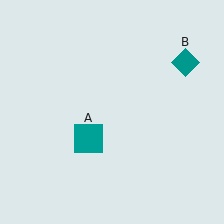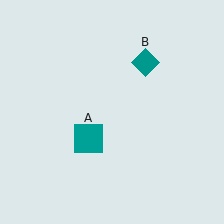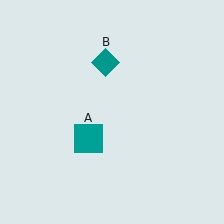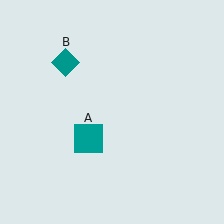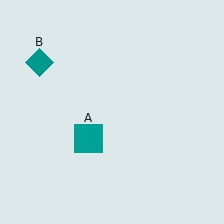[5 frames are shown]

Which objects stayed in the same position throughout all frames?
Teal square (object A) remained stationary.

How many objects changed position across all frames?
1 object changed position: teal diamond (object B).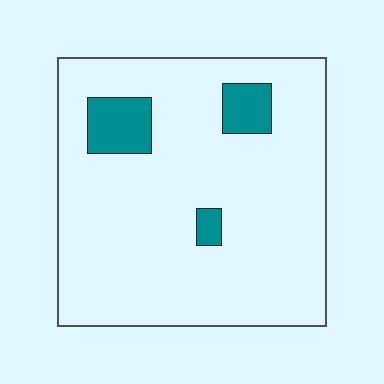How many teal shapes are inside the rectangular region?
3.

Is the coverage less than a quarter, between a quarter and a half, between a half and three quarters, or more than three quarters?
Less than a quarter.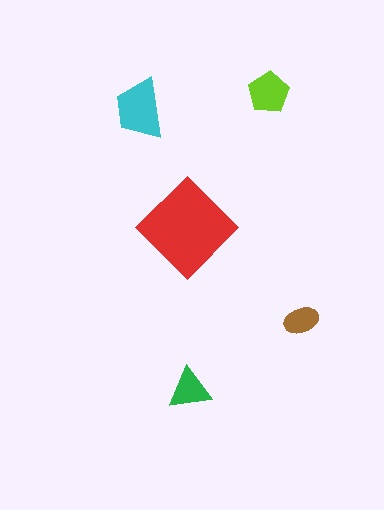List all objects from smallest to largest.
The brown ellipse, the green triangle, the lime pentagon, the cyan trapezoid, the red diamond.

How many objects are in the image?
There are 5 objects in the image.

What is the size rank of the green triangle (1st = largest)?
4th.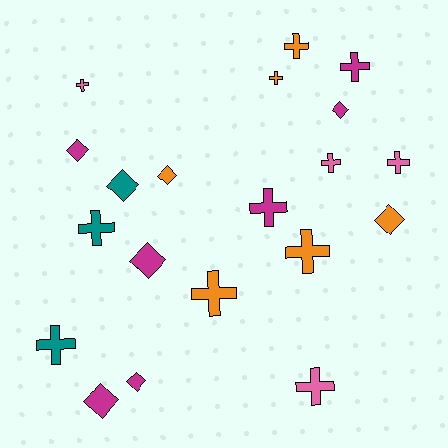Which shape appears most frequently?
Cross, with 12 objects.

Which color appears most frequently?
Magenta, with 7 objects.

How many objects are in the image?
There are 20 objects.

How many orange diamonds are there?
There are 2 orange diamonds.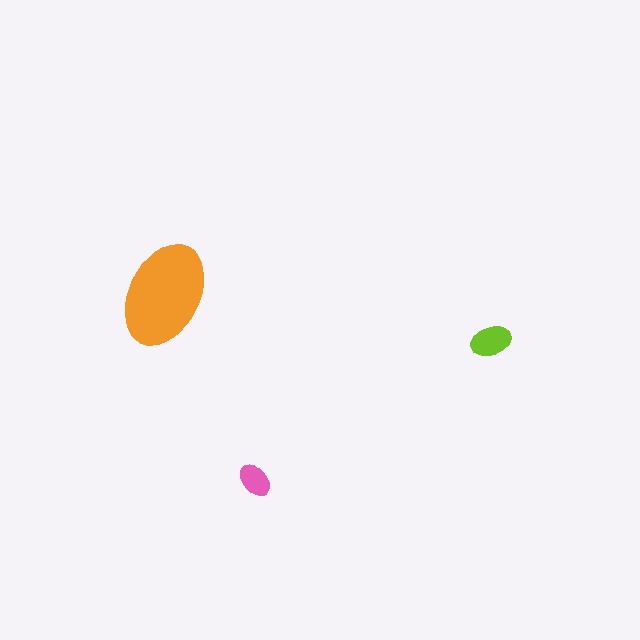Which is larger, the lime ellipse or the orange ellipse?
The orange one.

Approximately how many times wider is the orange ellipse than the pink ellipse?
About 3 times wider.